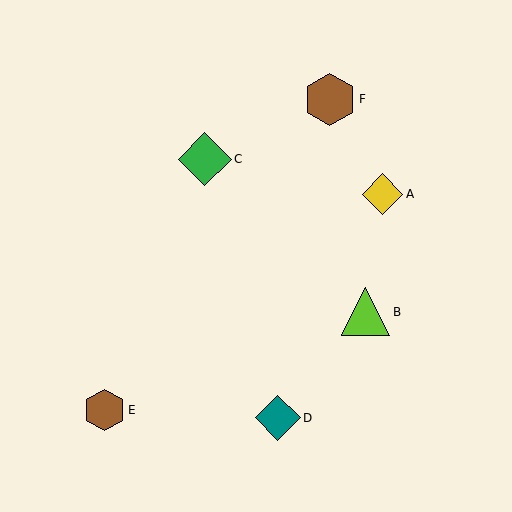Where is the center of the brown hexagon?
The center of the brown hexagon is at (104, 410).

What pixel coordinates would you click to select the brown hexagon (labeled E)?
Click at (104, 410) to select the brown hexagon E.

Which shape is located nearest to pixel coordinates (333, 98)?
The brown hexagon (labeled F) at (330, 99) is nearest to that location.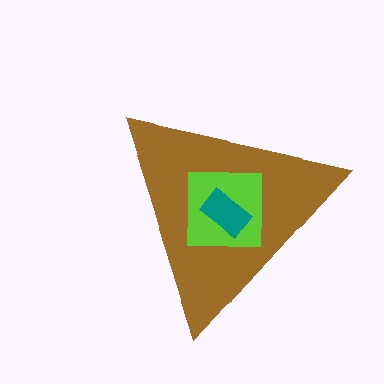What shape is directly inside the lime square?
The teal rectangle.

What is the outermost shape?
The brown triangle.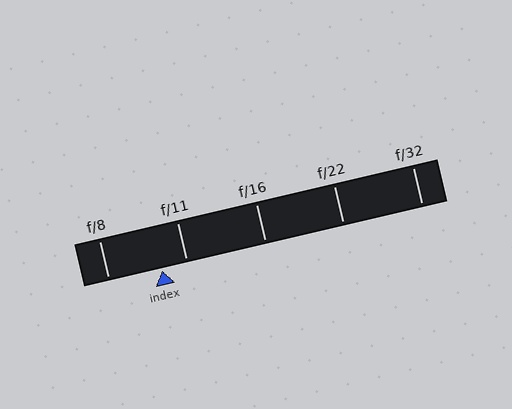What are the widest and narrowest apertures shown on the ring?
The widest aperture shown is f/8 and the narrowest is f/32.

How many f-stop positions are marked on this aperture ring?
There are 5 f-stop positions marked.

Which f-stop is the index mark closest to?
The index mark is closest to f/11.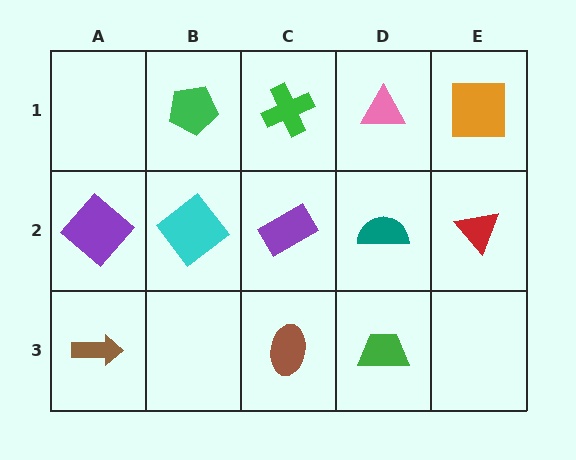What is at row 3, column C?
A brown ellipse.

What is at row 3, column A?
A brown arrow.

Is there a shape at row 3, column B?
No, that cell is empty.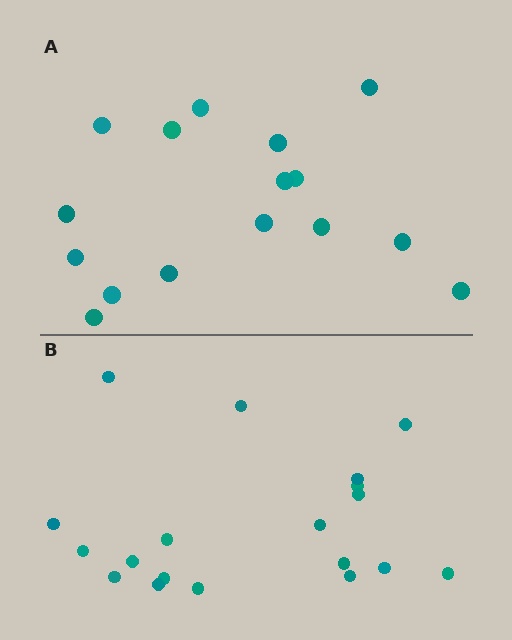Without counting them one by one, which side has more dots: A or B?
Region B (the bottom region) has more dots.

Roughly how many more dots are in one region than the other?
Region B has just a few more — roughly 2 or 3 more dots than region A.